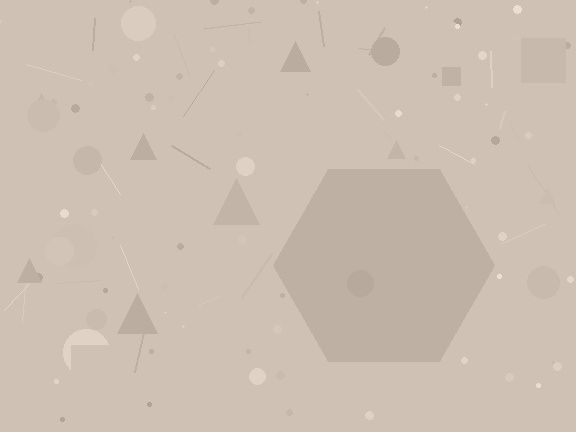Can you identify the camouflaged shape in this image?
The camouflaged shape is a hexagon.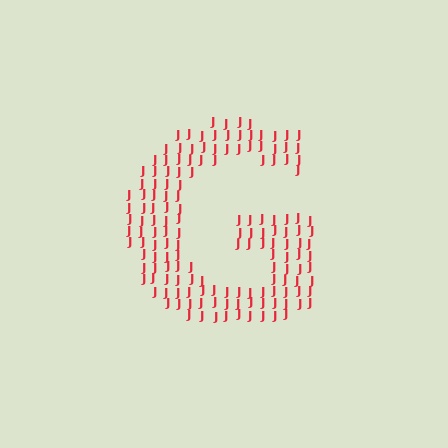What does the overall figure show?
The overall figure shows the letter G.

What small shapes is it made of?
It is made of small letter J's.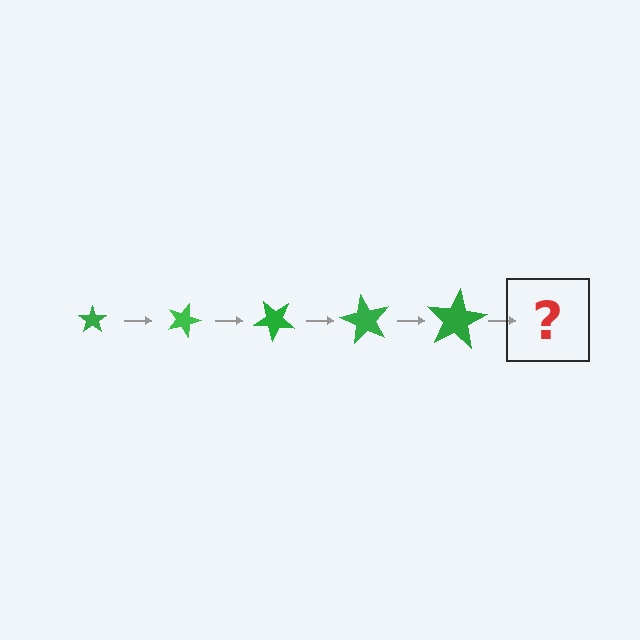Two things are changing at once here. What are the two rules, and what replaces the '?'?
The two rules are that the star grows larger each step and it rotates 20 degrees each step. The '?' should be a star, larger than the previous one and rotated 100 degrees from the start.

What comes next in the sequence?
The next element should be a star, larger than the previous one and rotated 100 degrees from the start.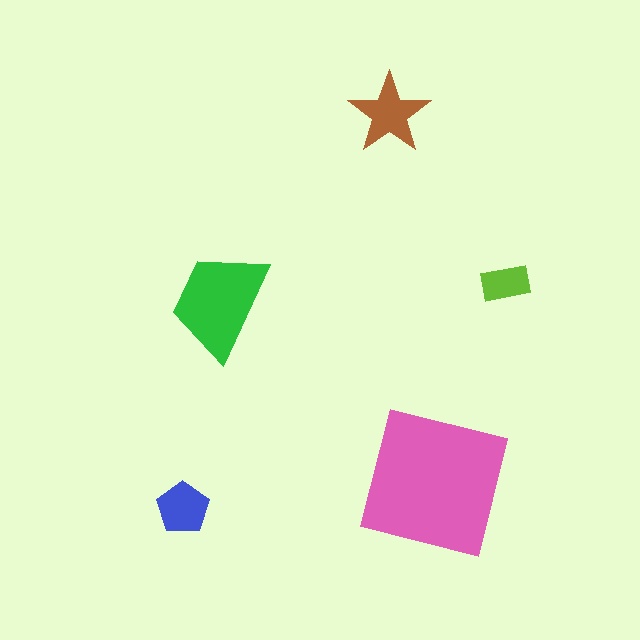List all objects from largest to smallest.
The pink square, the green trapezoid, the brown star, the blue pentagon, the lime rectangle.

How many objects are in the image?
There are 5 objects in the image.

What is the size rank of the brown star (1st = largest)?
3rd.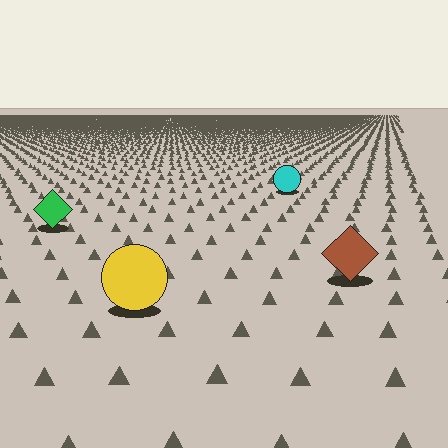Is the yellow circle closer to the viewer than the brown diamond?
Yes. The yellow circle is closer — you can tell from the texture gradient: the ground texture is coarser near it.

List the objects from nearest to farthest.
From nearest to farthest: the yellow circle, the brown diamond, the green diamond, the cyan circle.